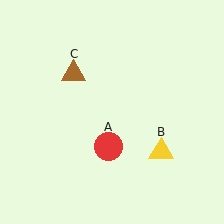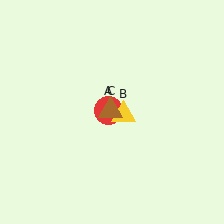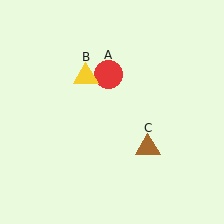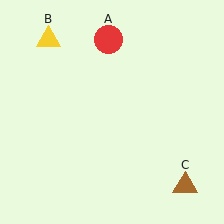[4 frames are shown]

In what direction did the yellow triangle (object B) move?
The yellow triangle (object B) moved up and to the left.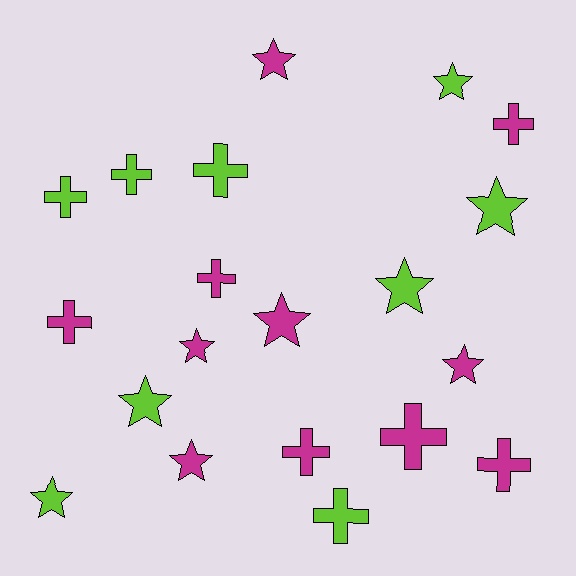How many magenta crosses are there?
There are 6 magenta crosses.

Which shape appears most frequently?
Star, with 10 objects.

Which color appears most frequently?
Magenta, with 11 objects.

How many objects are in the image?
There are 20 objects.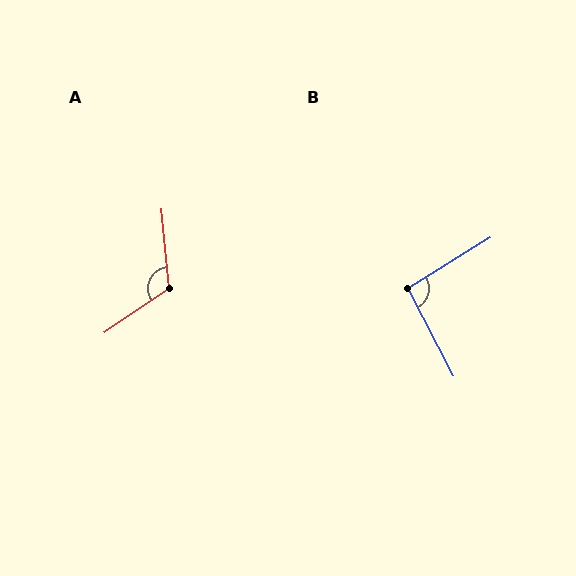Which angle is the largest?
A, at approximately 119 degrees.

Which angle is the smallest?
B, at approximately 94 degrees.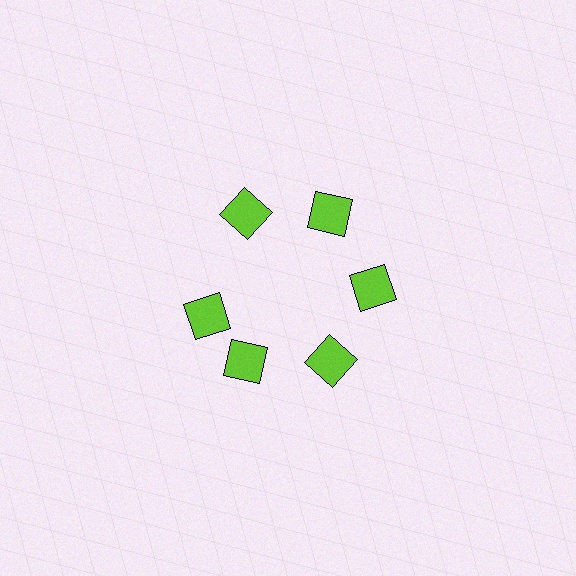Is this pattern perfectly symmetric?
No. The 6 lime squares are arranged in a ring, but one element near the 9 o'clock position is rotated out of alignment along the ring, breaking the 6-fold rotational symmetry.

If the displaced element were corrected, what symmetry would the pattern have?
It would have 6-fold rotational symmetry — the pattern would map onto itself every 60 degrees.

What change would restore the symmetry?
The symmetry would be restored by rotating it back into even spacing with its neighbors so that all 6 squares sit at equal angles and equal distance from the center.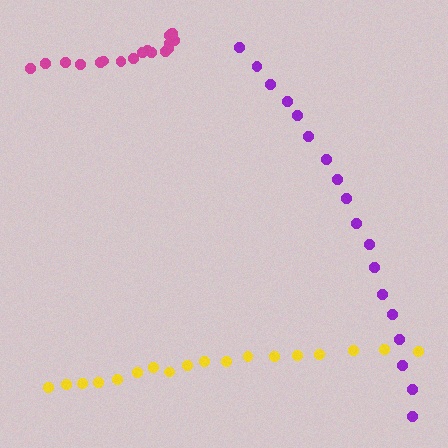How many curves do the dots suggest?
There are 3 distinct paths.